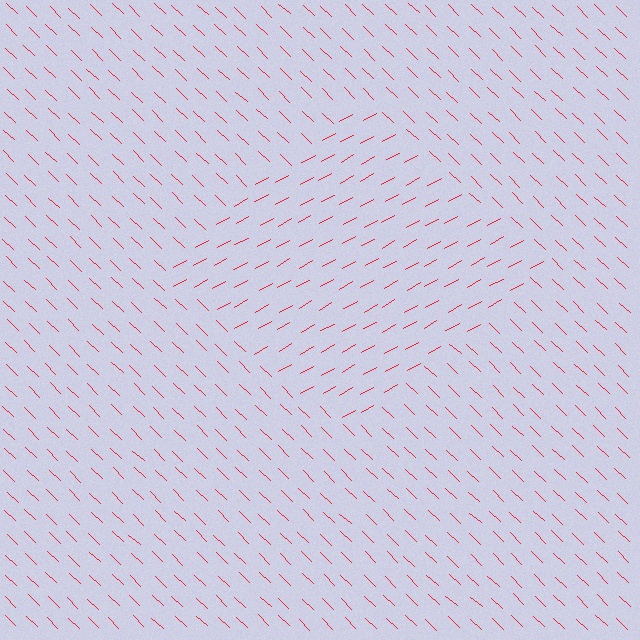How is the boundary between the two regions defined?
The boundary is defined purely by a change in line orientation (approximately 72 degrees difference). All lines are the same color and thickness.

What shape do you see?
I see a diamond.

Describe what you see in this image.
The image is filled with small red line segments. A diamond region in the image has lines oriented differently from the surrounding lines, creating a visible texture boundary.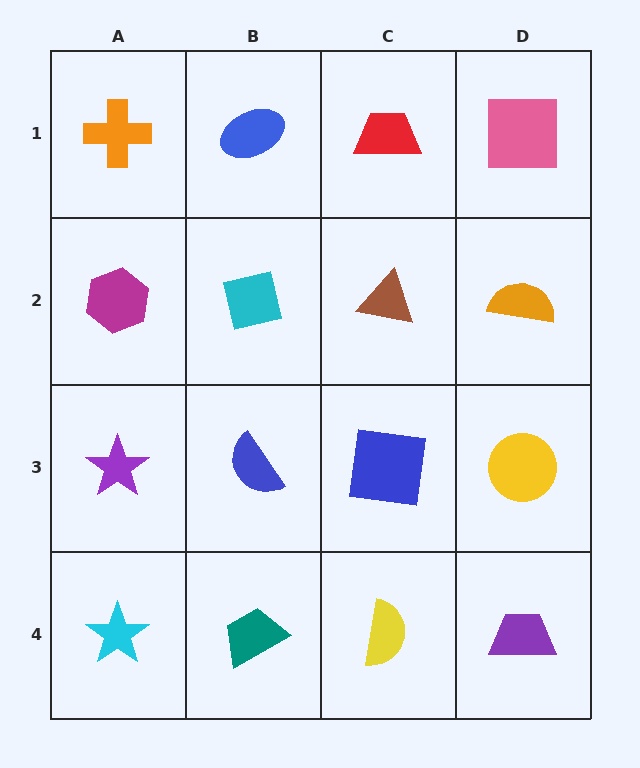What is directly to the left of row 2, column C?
A cyan square.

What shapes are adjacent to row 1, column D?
An orange semicircle (row 2, column D), a red trapezoid (row 1, column C).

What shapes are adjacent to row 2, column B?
A blue ellipse (row 1, column B), a blue semicircle (row 3, column B), a magenta hexagon (row 2, column A), a brown triangle (row 2, column C).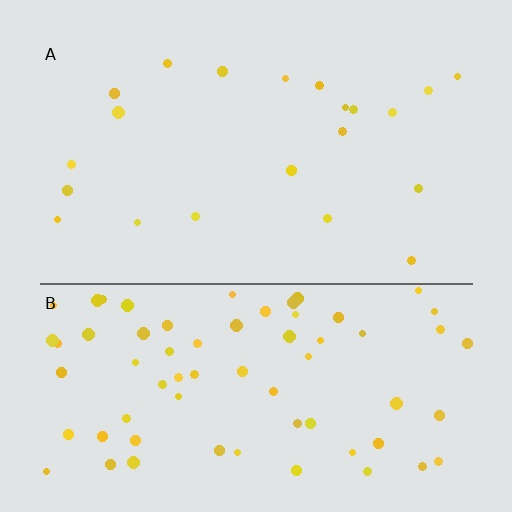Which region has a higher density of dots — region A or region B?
B (the bottom).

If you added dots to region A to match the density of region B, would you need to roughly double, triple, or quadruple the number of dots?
Approximately triple.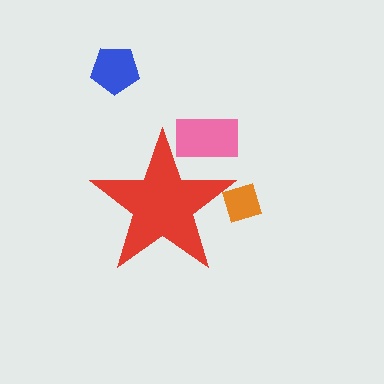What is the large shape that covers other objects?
A red star.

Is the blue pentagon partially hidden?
No, the blue pentagon is fully visible.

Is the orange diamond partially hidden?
Yes, the orange diamond is partially hidden behind the red star.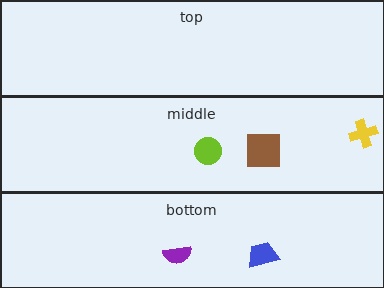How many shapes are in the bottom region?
2.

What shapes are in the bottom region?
The blue trapezoid, the purple semicircle.